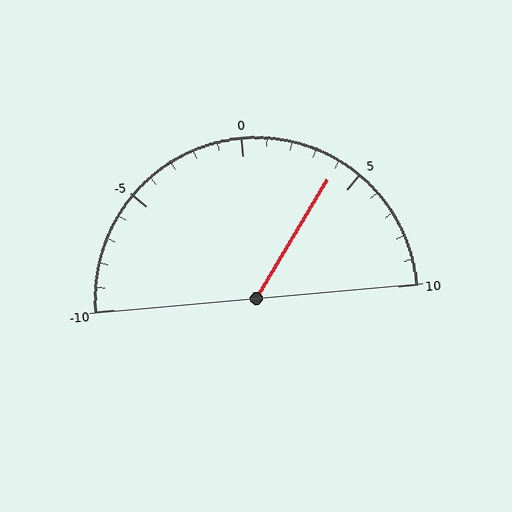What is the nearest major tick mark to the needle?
The nearest major tick mark is 5.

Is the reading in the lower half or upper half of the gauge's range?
The reading is in the upper half of the range (-10 to 10).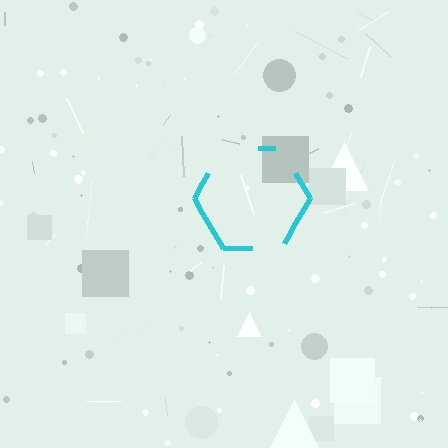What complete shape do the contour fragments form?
The contour fragments form a hexagon.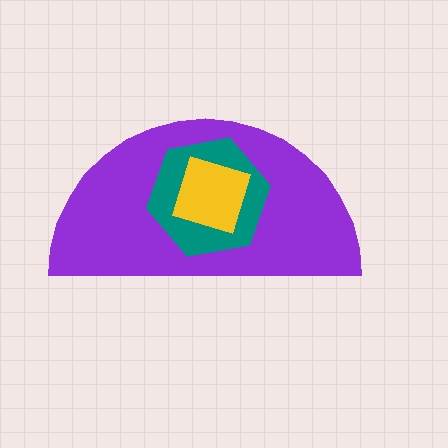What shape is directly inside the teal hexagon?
The yellow square.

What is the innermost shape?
The yellow square.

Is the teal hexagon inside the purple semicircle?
Yes.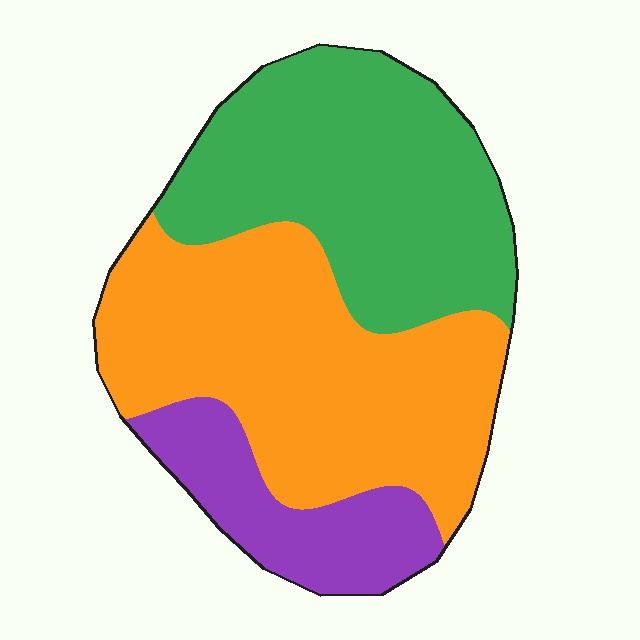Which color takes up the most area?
Orange, at roughly 45%.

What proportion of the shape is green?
Green covers roughly 40% of the shape.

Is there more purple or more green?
Green.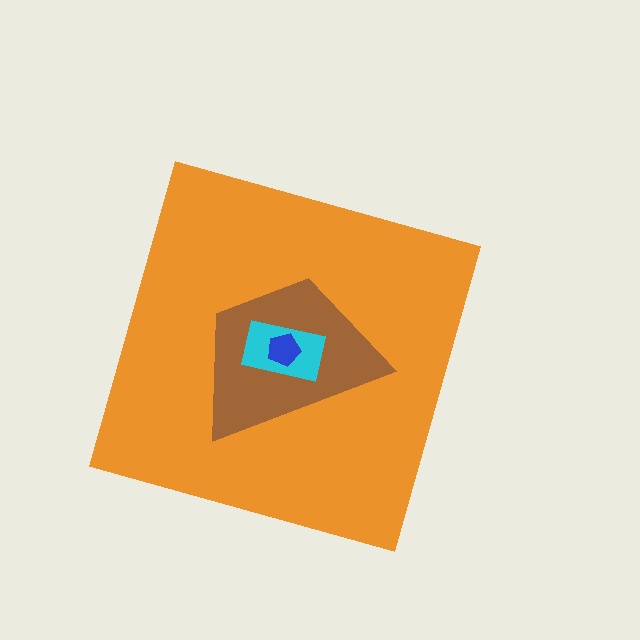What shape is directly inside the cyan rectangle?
The blue pentagon.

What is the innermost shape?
The blue pentagon.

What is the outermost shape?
The orange diamond.